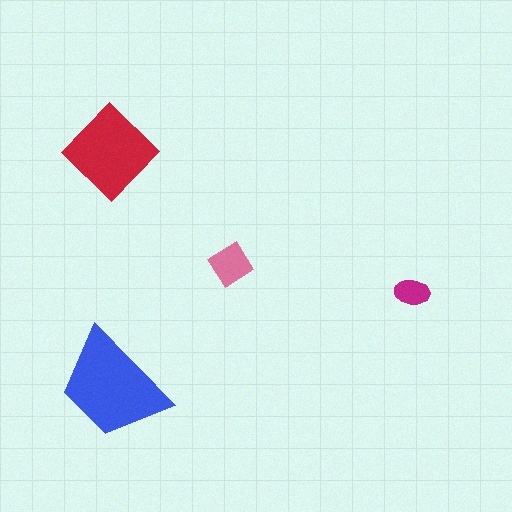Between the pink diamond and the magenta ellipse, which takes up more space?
The pink diamond.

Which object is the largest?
The blue trapezoid.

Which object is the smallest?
The magenta ellipse.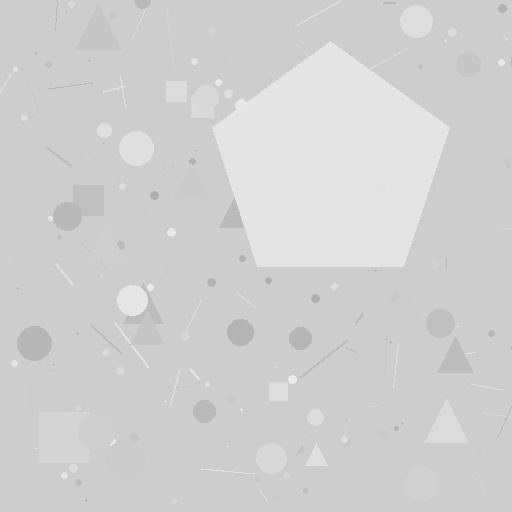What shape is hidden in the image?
A pentagon is hidden in the image.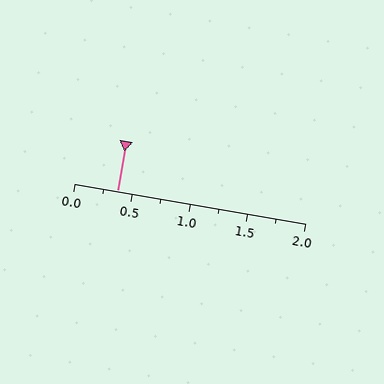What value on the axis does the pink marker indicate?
The marker indicates approximately 0.38.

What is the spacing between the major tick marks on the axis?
The major ticks are spaced 0.5 apart.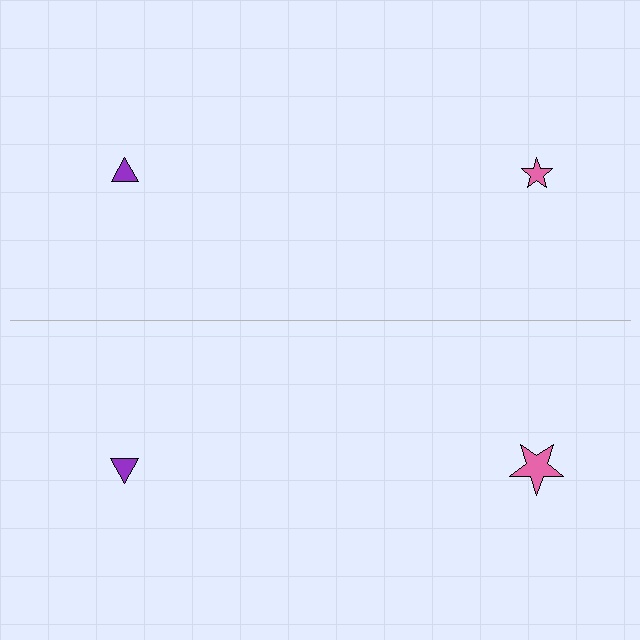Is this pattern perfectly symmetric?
No, the pattern is not perfectly symmetric. The pink star on the bottom side has a different size than its mirror counterpart.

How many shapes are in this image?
There are 4 shapes in this image.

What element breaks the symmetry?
The pink star on the bottom side has a different size than its mirror counterpart.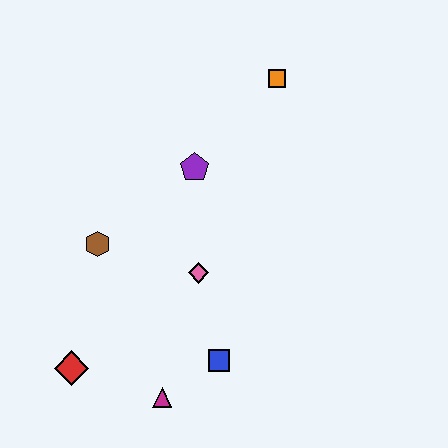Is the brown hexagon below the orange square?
Yes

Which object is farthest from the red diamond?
The orange square is farthest from the red diamond.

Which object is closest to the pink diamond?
The blue square is closest to the pink diamond.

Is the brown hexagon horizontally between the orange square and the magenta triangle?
No